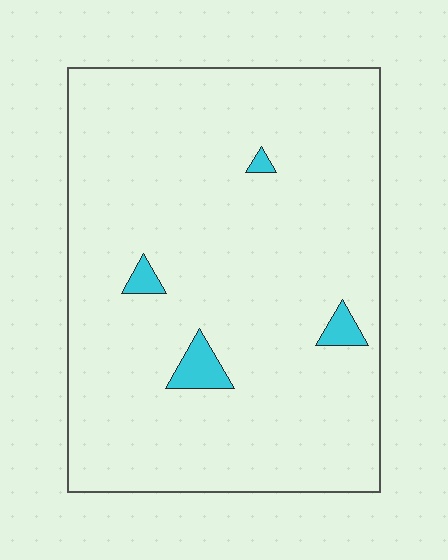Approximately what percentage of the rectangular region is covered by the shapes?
Approximately 5%.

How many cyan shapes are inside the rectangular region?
4.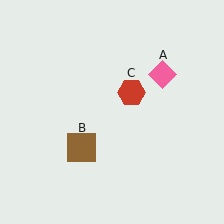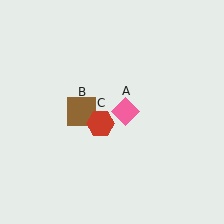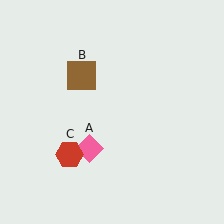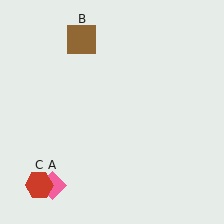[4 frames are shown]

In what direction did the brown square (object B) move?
The brown square (object B) moved up.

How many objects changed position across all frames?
3 objects changed position: pink diamond (object A), brown square (object B), red hexagon (object C).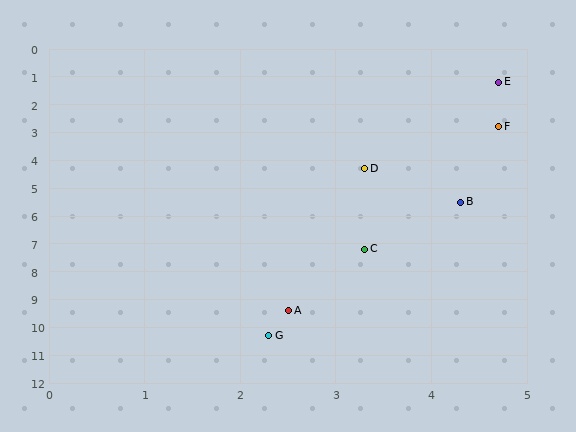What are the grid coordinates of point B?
Point B is at approximately (4.3, 5.5).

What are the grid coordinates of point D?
Point D is at approximately (3.3, 4.3).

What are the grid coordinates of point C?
Point C is at approximately (3.3, 7.2).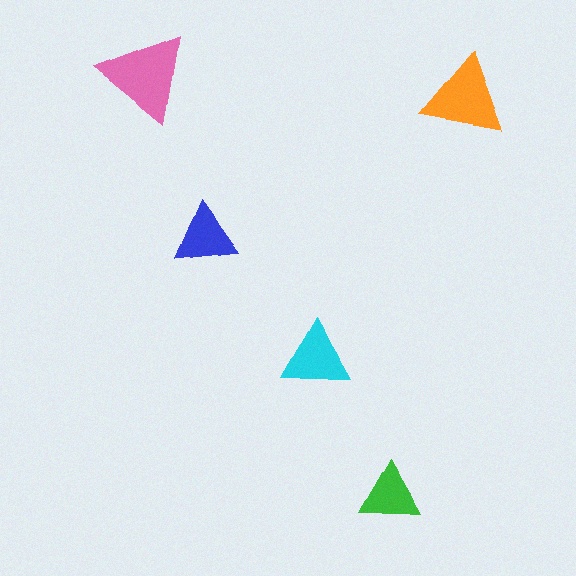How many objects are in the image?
There are 5 objects in the image.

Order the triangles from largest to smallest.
the pink one, the orange one, the cyan one, the blue one, the green one.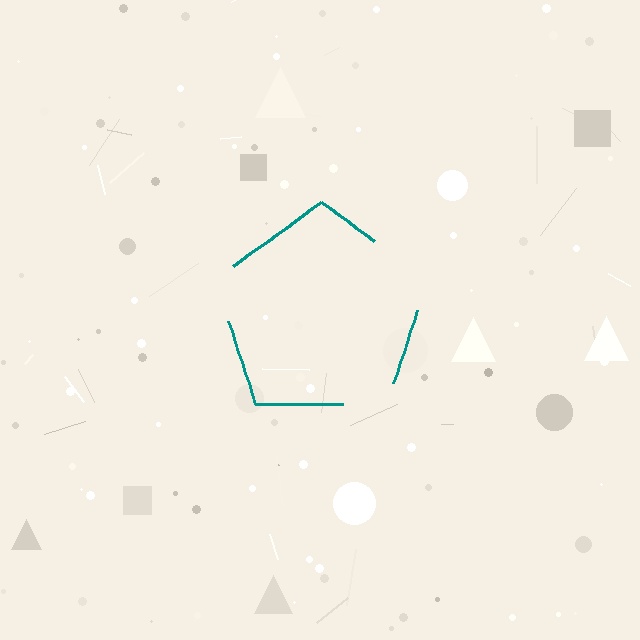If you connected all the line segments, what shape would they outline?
They would outline a pentagon.